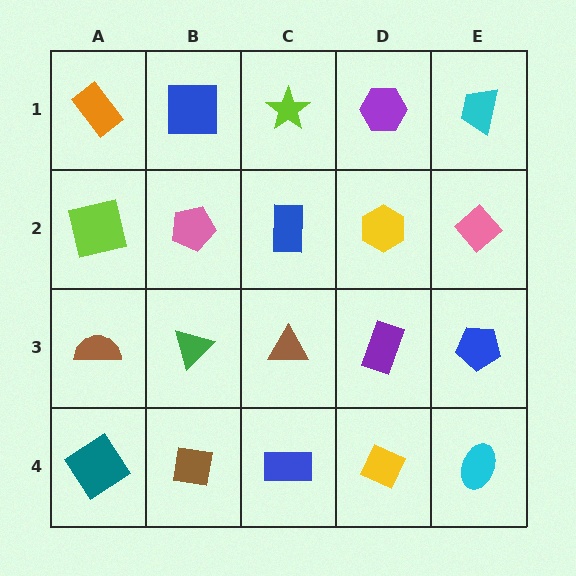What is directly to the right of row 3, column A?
A green triangle.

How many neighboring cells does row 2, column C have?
4.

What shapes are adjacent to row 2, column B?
A blue square (row 1, column B), a green triangle (row 3, column B), a lime square (row 2, column A), a blue rectangle (row 2, column C).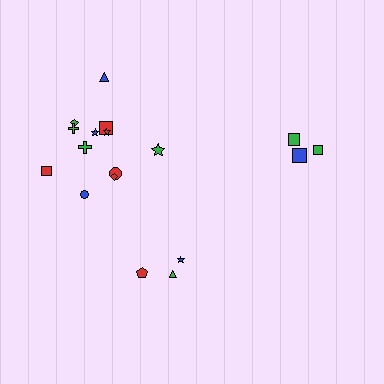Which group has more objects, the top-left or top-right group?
The top-left group.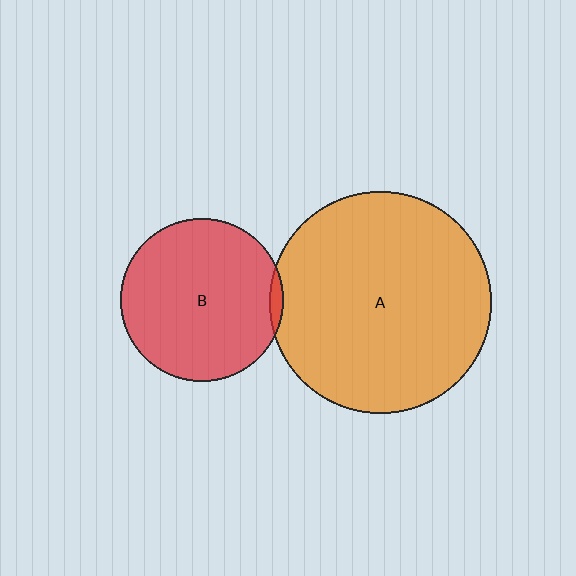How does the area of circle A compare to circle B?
Approximately 1.9 times.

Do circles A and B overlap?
Yes.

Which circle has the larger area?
Circle A (orange).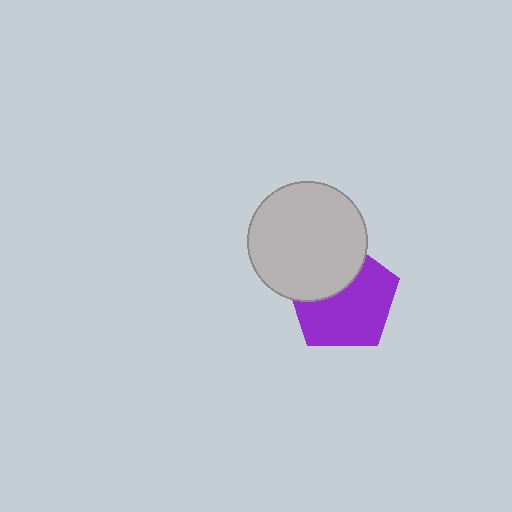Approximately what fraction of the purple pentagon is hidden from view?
Roughly 36% of the purple pentagon is hidden behind the light gray circle.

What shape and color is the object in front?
The object in front is a light gray circle.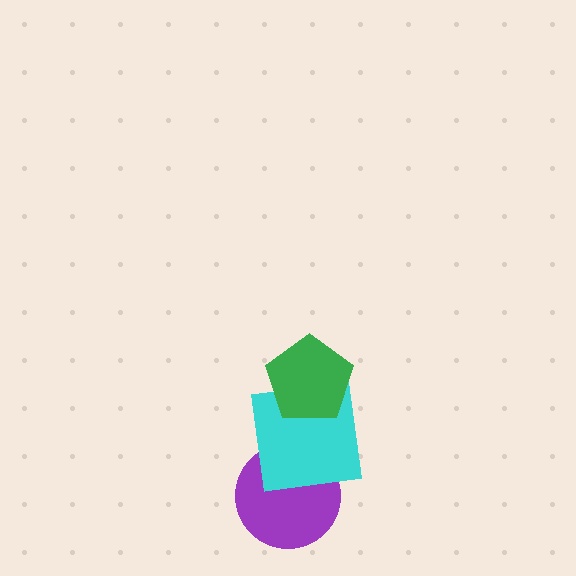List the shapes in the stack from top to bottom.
From top to bottom: the green pentagon, the cyan square, the purple circle.